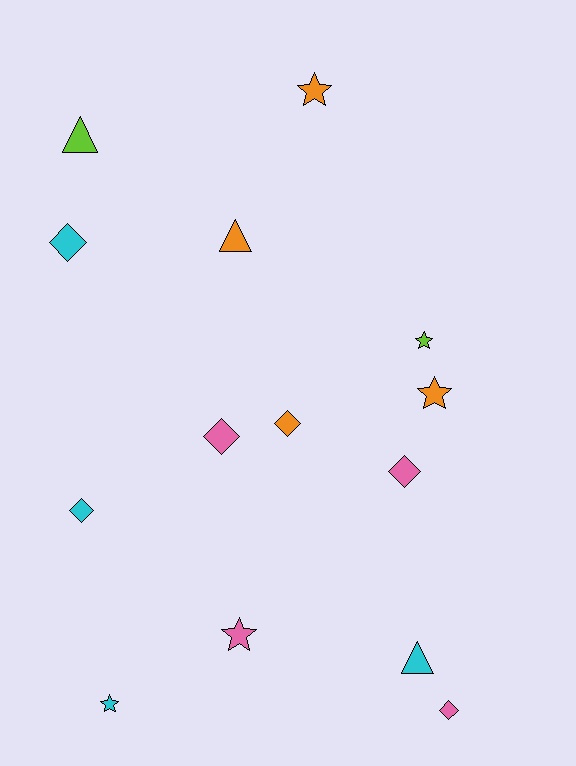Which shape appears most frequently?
Diamond, with 6 objects.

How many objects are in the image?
There are 14 objects.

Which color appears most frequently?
Pink, with 4 objects.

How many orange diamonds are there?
There is 1 orange diamond.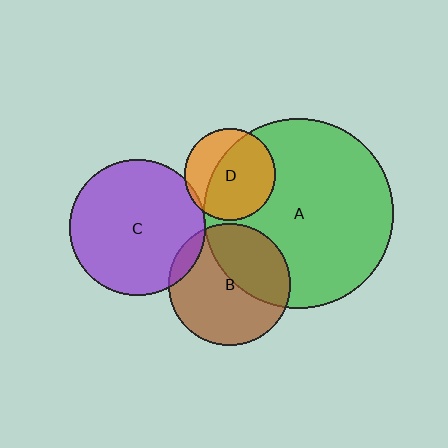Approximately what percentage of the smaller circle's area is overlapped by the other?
Approximately 5%.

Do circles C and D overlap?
Yes.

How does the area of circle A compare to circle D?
Approximately 4.4 times.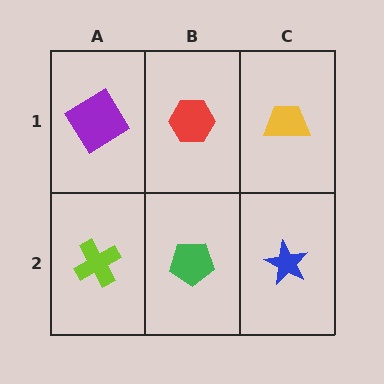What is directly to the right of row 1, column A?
A red hexagon.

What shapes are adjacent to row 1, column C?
A blue star (row 2, column C), a red hexagon (row 1, column B).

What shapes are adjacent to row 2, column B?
A red hexagon (row 1, column B), a lime cross (row 2, column A), a blue star (row 2, column C).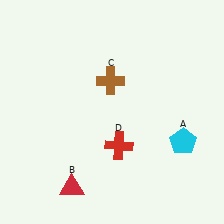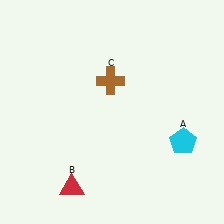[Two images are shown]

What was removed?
The red cross (D) was removed in Image 2.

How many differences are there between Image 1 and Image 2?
There is 1 difference between the two images.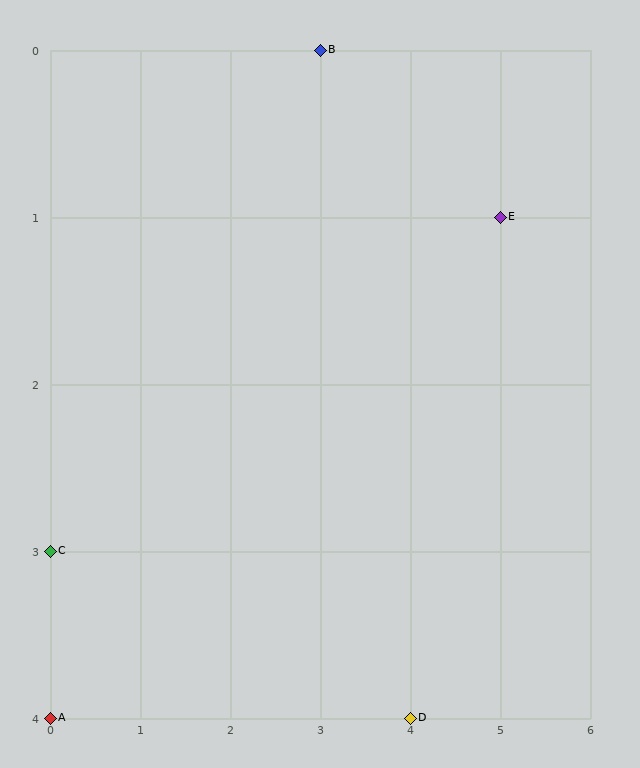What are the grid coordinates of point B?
Point B is at grid coordinates (3, 0).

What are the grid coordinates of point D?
Point D is at grid coordinates (4, 4).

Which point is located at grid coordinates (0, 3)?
Point C is at (0, 3).